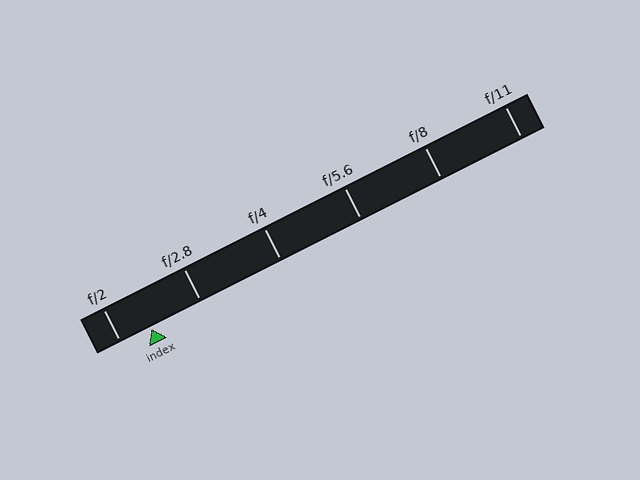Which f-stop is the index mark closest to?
The index mark is closest to f/2.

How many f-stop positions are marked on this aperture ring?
There are 6 f-stop positions marked.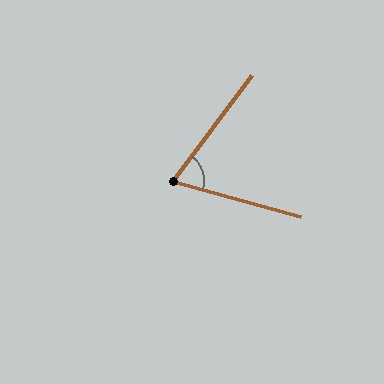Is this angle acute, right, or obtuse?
It is acute.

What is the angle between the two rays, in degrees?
Approximately 69 degrees.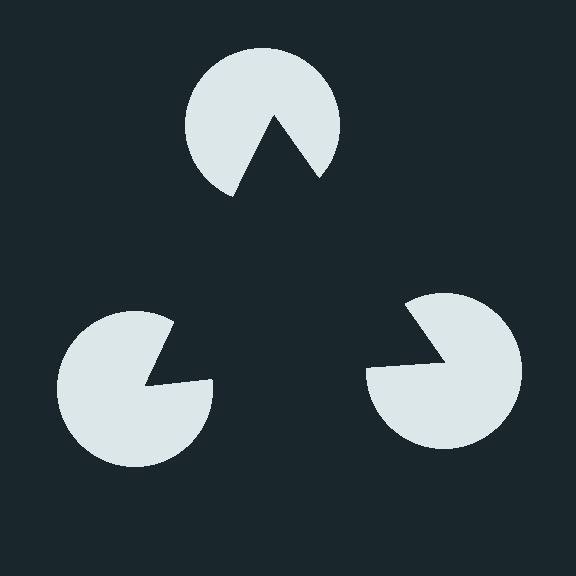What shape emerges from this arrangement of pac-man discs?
An illusory triangle — its edges are inferred from the aligned wedge cuts in the pac-man discs, not physically drawn.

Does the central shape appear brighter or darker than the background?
It typically appears slightly darker than the background, even though no actual brightness change is drawn.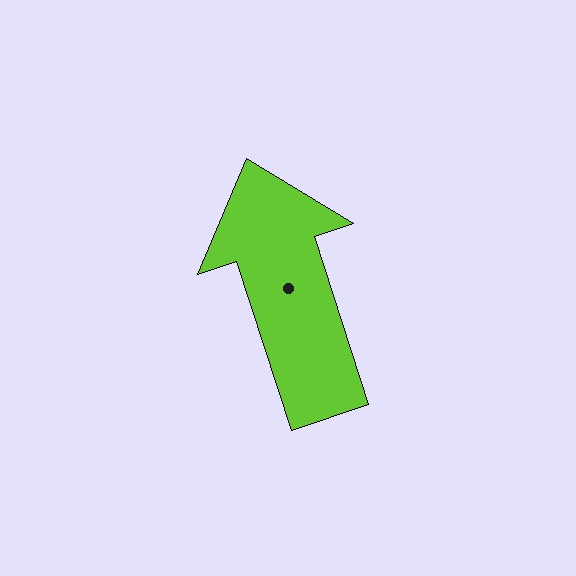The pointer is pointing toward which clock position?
Roughly 11 o'clock.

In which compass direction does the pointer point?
North.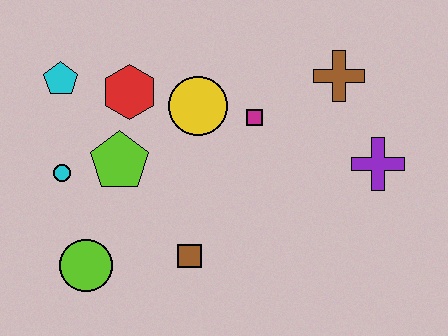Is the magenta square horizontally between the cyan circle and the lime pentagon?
No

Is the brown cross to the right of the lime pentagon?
Yes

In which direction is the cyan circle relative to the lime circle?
The cyan circle is above the lime circle.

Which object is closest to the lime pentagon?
The cyan circle is closest to the lime pentagon.